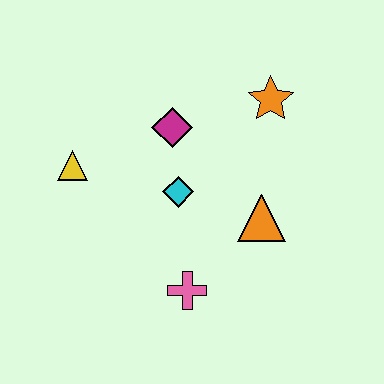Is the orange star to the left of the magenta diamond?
No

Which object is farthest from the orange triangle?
The yellow triangle is farthest from the orange triangle.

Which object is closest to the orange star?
The magenta diamond is closest to the orange star.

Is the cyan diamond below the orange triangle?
No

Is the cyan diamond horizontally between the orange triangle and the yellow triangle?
Yes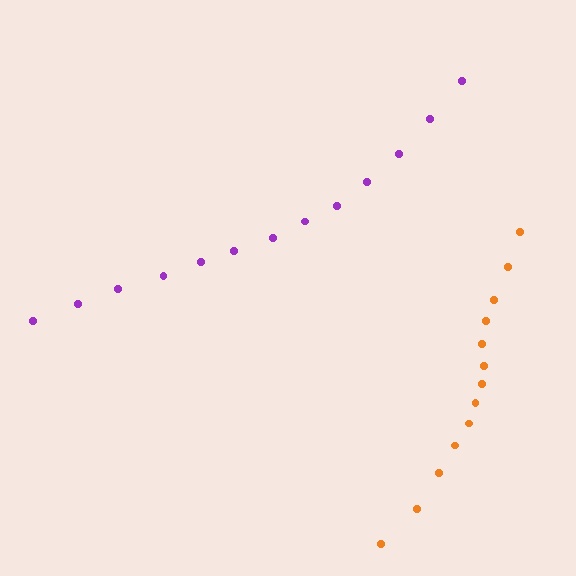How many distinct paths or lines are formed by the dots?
There are 2 distinct paths.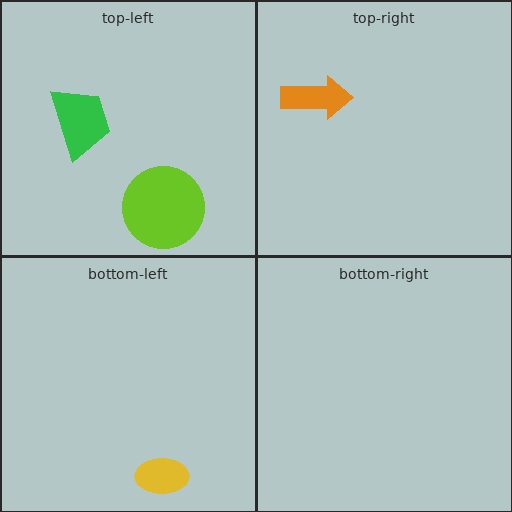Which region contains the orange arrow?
The top-right region.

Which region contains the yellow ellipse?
The bottom-left region.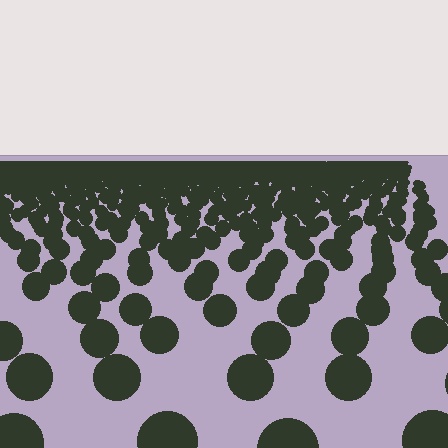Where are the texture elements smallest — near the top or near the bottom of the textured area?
Near the top.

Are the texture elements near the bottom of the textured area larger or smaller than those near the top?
Larger. Near the bottom, elements are closer to the viewer and appear at a bigger on-screen size.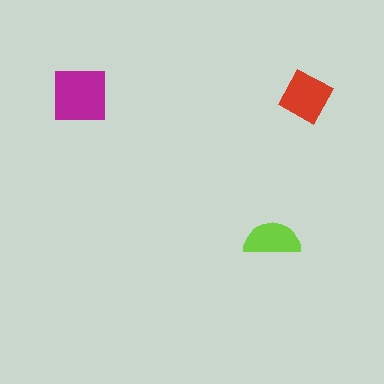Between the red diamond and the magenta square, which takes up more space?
The magenta square.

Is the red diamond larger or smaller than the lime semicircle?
Larger.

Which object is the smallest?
The lime semicircle.